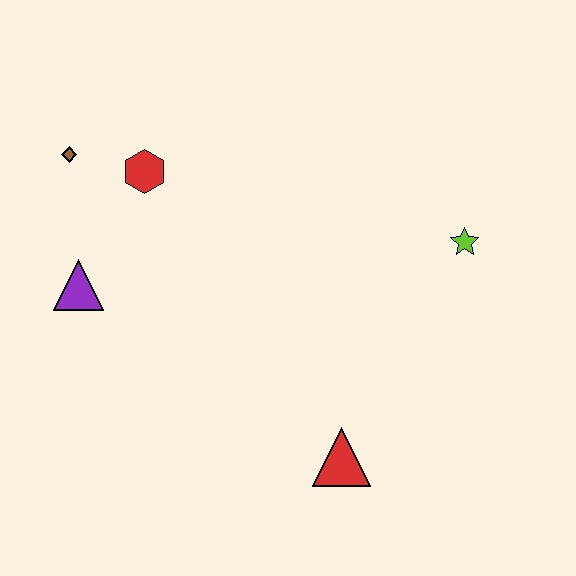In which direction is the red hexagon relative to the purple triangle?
The red hexagon is above the purple triangle.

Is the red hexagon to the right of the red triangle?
No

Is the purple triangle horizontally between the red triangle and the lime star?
No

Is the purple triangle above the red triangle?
Yes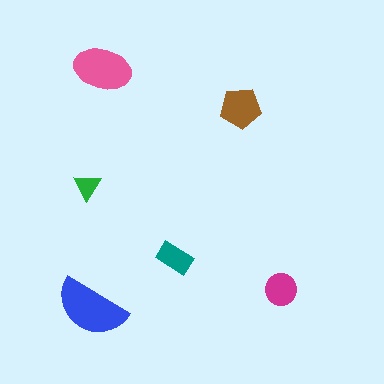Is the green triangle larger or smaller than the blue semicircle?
Smaller.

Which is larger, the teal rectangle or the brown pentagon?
The brown pentagon.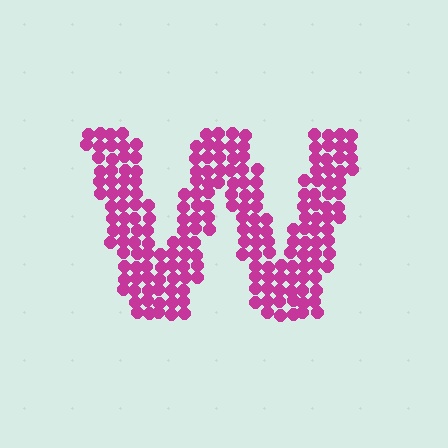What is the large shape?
The large shape is the letter W.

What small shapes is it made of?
It is made of small circles.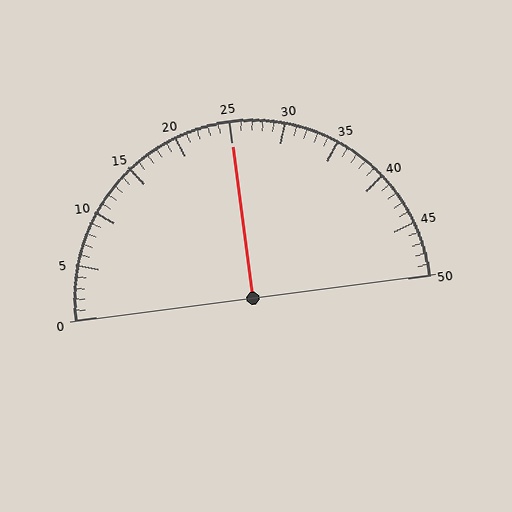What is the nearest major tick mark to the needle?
The nearest major tick mark is 25.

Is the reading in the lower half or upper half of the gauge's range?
The reading is in the upper half of the range (0 to 50).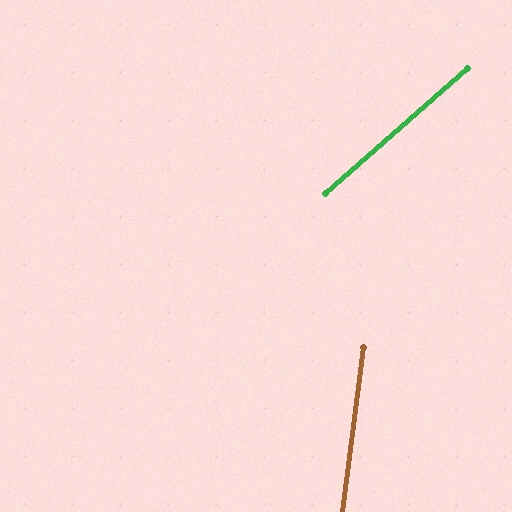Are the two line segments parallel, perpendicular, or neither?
Neither parallel nor perpendicular — they differ by about 41°.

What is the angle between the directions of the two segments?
Approximately 41 degrees.